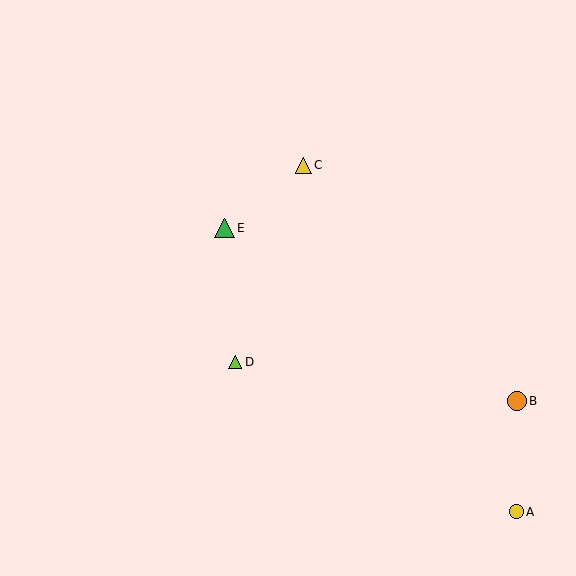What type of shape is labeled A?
Shape A is a yellow circle.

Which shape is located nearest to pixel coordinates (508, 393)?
The orange circle (labeled B) at (517, 401) is nearest to that location.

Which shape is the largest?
The green triangle (labeled E) is the largest.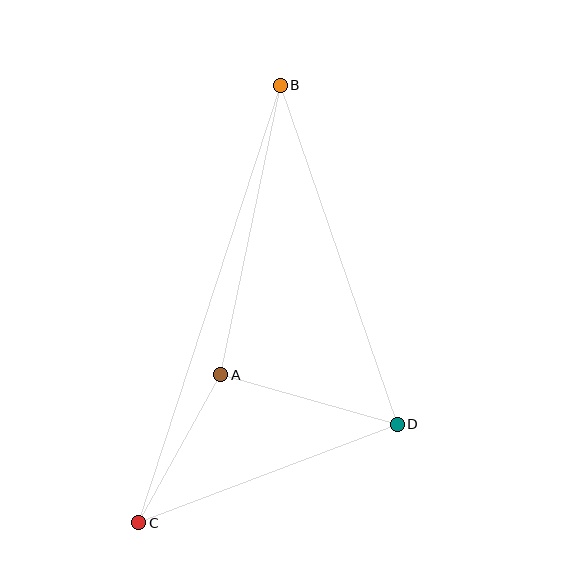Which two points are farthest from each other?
Points B and C are farthest from each other.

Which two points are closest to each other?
Points A and C are closest to each other.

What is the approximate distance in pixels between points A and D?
The distance between A and D is approximately 183 pixels.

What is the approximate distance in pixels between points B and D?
The distance between B and D is approximately 358 pixels.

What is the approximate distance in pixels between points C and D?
The distance between C and D is approximately 277 pixels.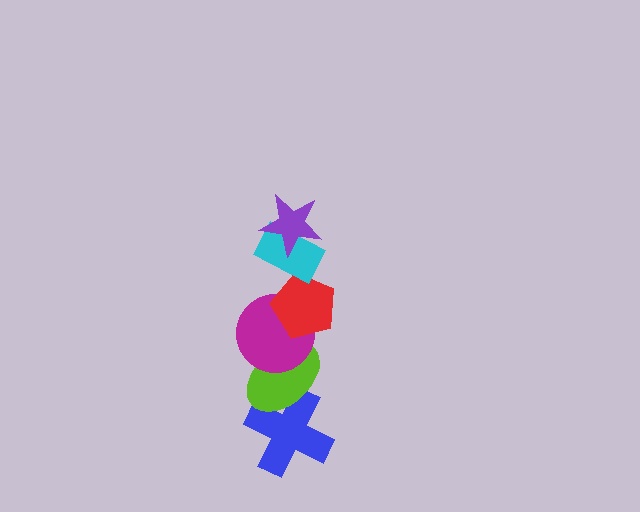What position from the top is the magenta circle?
The magenta circle is 4th from the top.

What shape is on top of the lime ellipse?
The magenta circle is on top of the lime ellipse.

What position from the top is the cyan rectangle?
The cyan rectangle is 2nd from the top.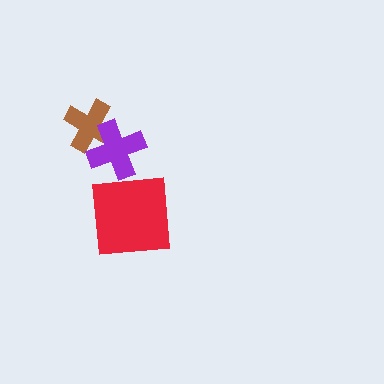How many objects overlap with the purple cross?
1 object overlaps with the purple cross.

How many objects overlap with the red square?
0 objects overlap with the red square.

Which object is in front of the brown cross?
The purple cross is in front of the brown cross.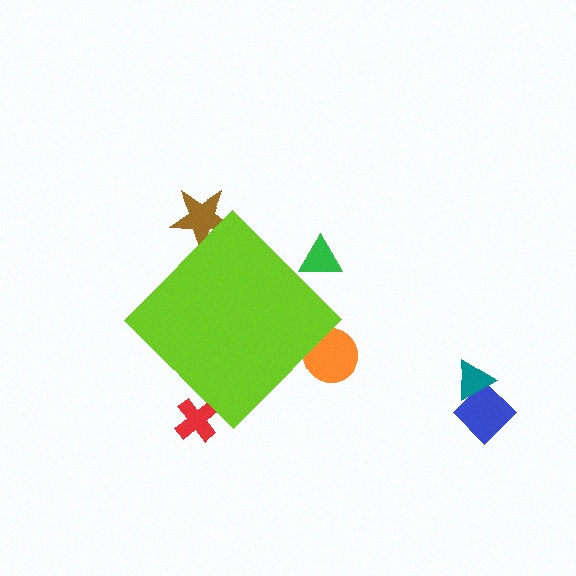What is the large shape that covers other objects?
A lime diamond.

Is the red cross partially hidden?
Yes, the red cross is partially hidden behind the lime diamond.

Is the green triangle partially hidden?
Yes, the green triangle is partially hidden behind the lime diamond.